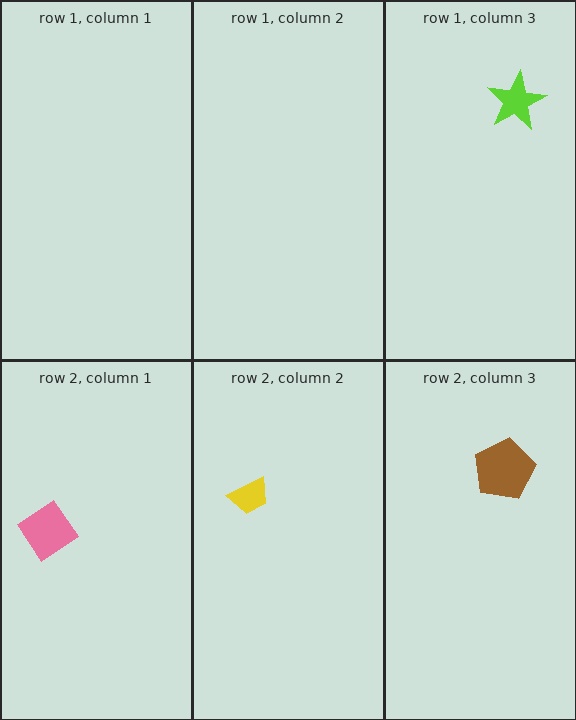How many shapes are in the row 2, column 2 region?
1.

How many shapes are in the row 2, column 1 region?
1.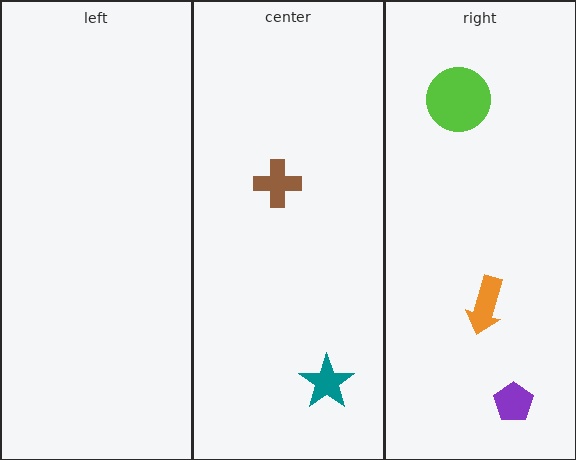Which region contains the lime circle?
The right region.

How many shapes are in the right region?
3.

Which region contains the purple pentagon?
The right region.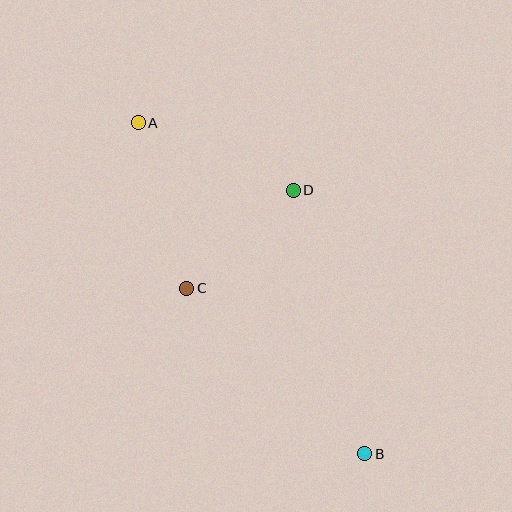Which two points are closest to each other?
Points C and D are closest to each other.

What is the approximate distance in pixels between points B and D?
The distance between B and D is approximately 273 pixels.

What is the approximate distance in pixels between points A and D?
The distance between A and D is approximately 169 pixels.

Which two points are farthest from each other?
Points A and B are farthest from each other.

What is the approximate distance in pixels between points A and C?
The distance between A and C is approximately 172 pixels.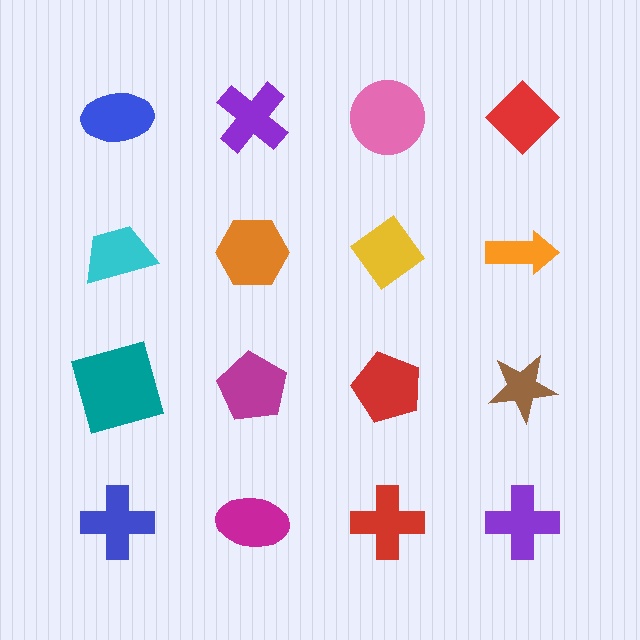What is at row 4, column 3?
A red cross.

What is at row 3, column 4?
A brown star.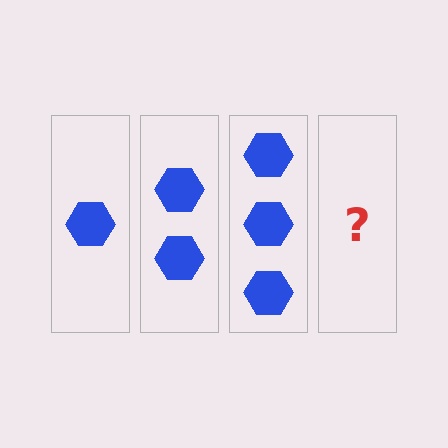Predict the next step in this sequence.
The next step is 4 hexagons.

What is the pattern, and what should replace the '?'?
The pattern is that each step adds one more hexagon. The '?' should be 4 hexagons.